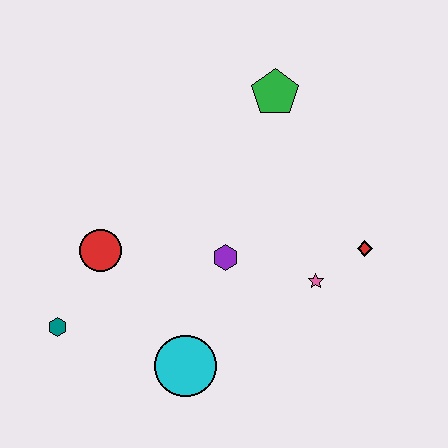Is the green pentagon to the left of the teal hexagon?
No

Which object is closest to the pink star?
The red diamond is closest to the pink star.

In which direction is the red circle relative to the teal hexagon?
The red circle is above the teal hexagon.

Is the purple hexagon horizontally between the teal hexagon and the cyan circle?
No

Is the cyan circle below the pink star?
Yes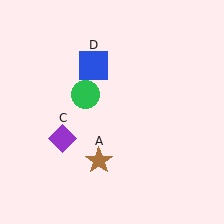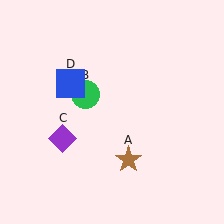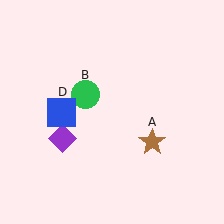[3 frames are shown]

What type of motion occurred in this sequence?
The brown star (object A), blue square (object D) rotated counterclockwise around the center of the scene.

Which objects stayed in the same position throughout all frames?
Green circle (object B) and purple diamond (object C) remained stationary.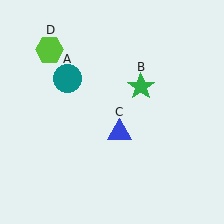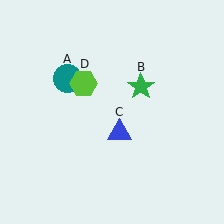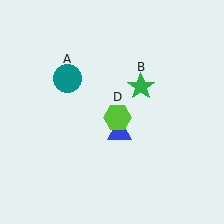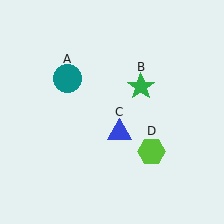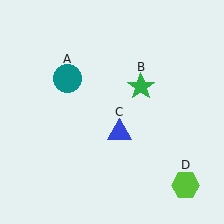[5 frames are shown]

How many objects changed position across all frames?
1 object changed position: lime hexagon (object D).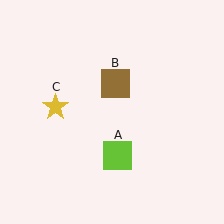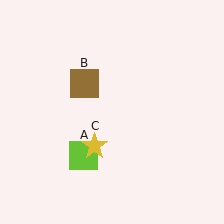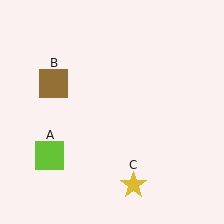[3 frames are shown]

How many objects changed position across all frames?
3 objects changed position: lime square (object A), brown square (object B), yellow star (object C).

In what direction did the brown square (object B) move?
The brown square (object B) moved left.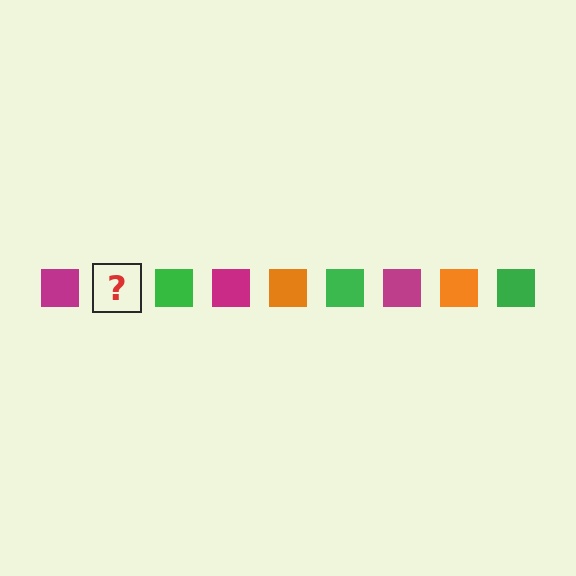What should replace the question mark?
The question mark should be replaced with an orange square.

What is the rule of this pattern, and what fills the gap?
The rule is that the pattern cycles through magenta, orange, green squares. The gap should be filled with an orange square.